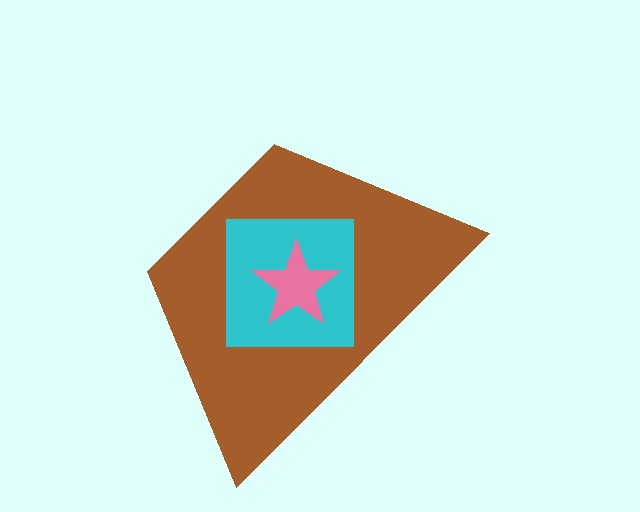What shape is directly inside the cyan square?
The pink star.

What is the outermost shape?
The brown trapezoid.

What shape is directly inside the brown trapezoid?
The cyan square.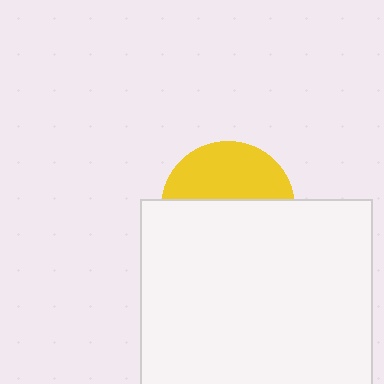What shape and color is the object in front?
The object in front is a white rectangle.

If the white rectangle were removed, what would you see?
You would see the complete yellow circle.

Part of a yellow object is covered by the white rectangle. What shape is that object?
It is a circle.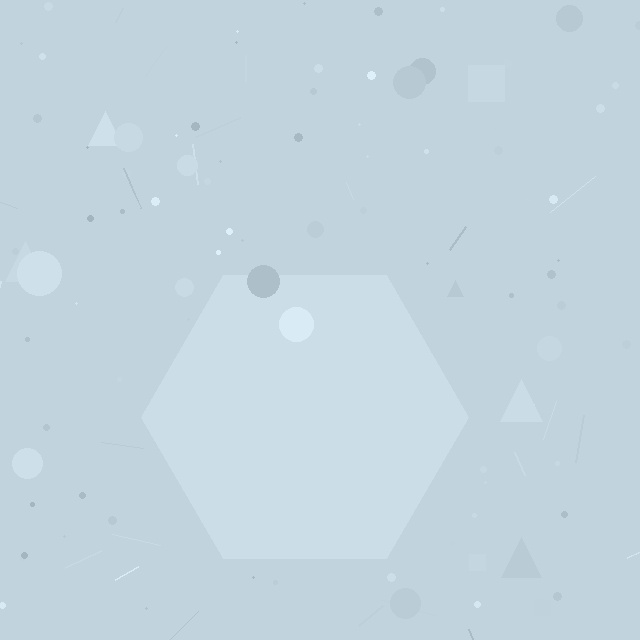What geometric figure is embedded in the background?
A hexagon is embedded in the background.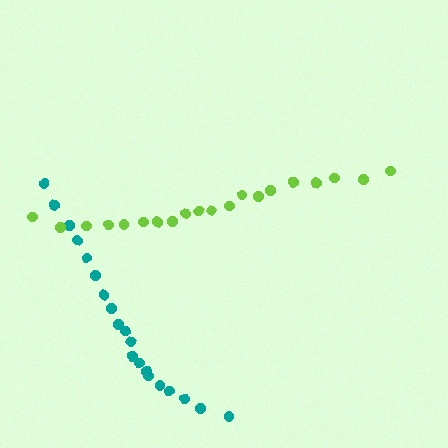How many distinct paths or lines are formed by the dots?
There are 2 distinct paths.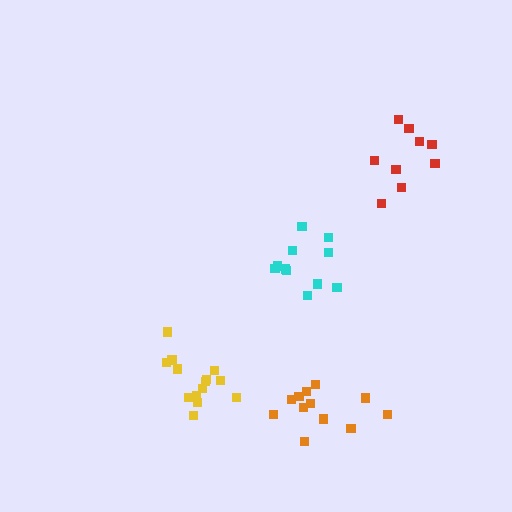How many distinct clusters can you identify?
There are 4 distinct clusters.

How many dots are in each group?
Group 1: 14 dots, Group 2: 11 dots, Group 3: 9 dots, Group 4: 12 dots (46 total).